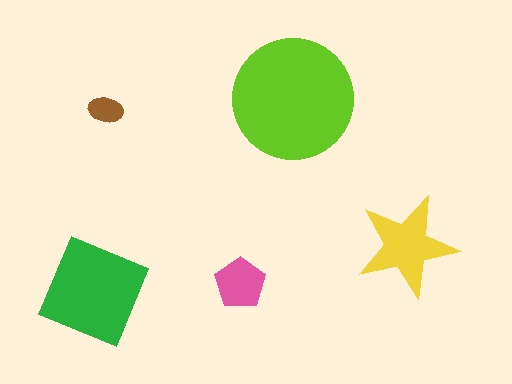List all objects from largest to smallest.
The lime circle, the green diamond, the yellow star, the pink pentagon, the brown ellipse.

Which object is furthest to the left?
The green diamond is leftmost.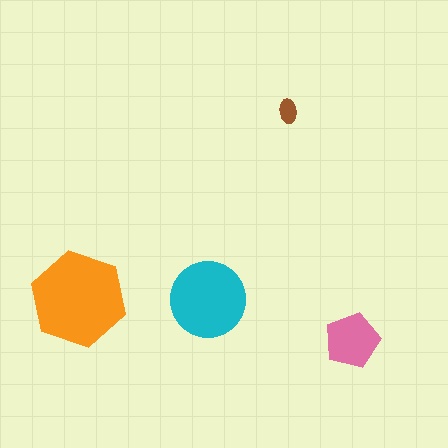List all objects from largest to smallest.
The orange hexagon, the cyan circle, the pink pentagon, the brown ellipse.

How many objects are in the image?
There are 4 objects in the image.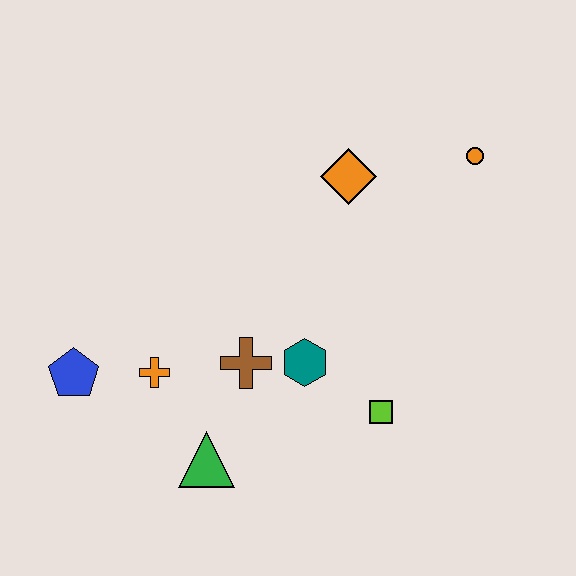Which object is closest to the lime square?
The teal hexagon is closest to the lime square.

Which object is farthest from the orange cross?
The orange circle is farthest from the orange cross.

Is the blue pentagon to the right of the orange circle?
No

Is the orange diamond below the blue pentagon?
No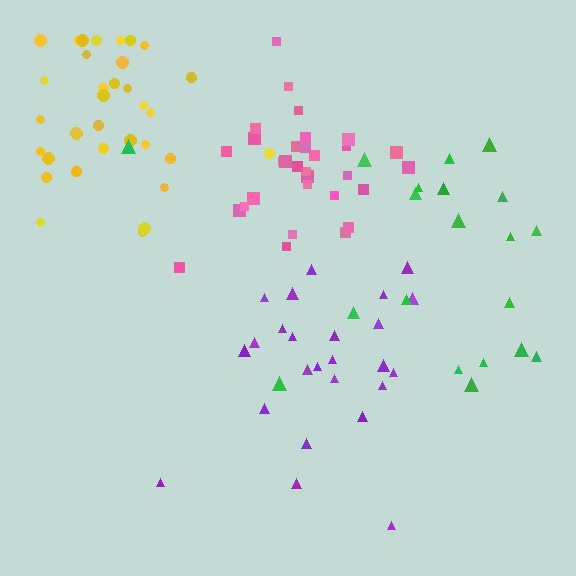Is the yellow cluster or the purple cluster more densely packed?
Yellow.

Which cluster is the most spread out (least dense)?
Green.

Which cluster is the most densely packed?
Pink.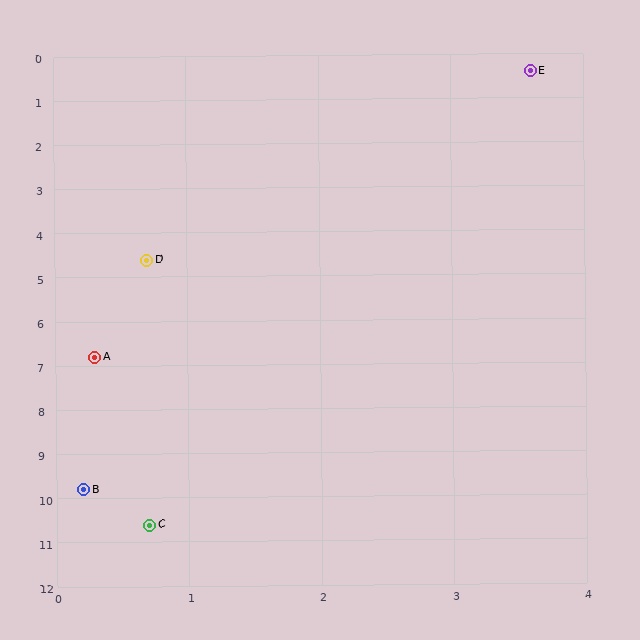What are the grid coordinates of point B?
Point B is at approximately (0.2, 9.8).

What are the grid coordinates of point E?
Point E is at approximately (3.6, 0.4).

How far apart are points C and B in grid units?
Points C and B are about 0.9 grid units apart.